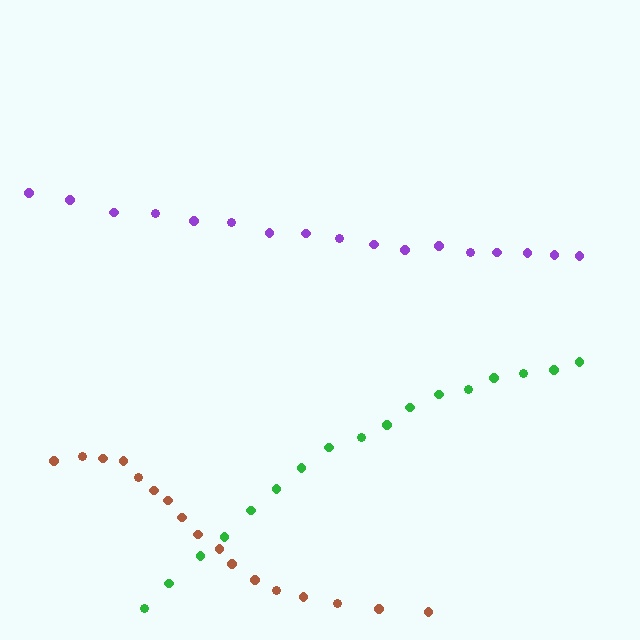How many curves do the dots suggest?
There are 3 distinct paths.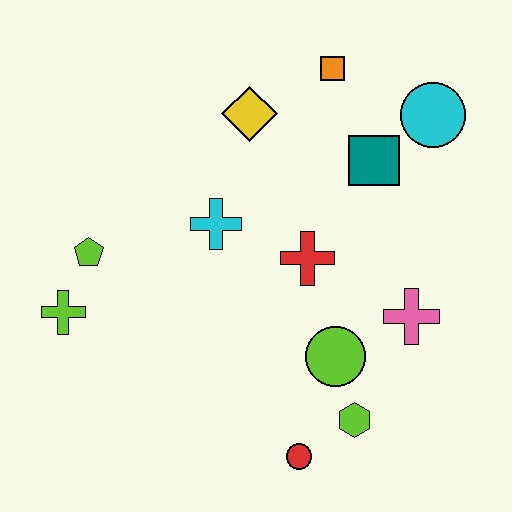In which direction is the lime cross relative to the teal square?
The lime cross is to the left of the teal square.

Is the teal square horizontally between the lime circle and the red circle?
No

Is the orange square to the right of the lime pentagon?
Yes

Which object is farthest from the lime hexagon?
The orange square is farthest from the lime hexagon.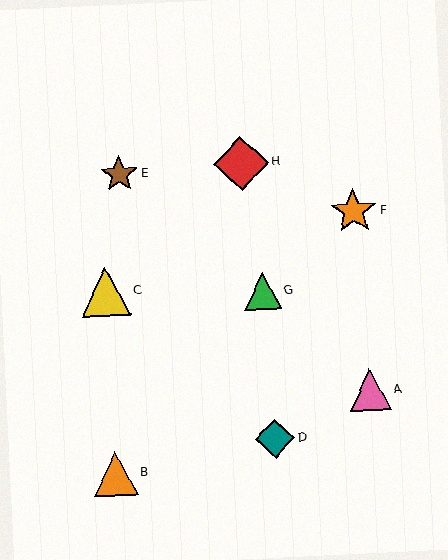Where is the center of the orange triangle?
The center of the orange triangle is at (116, 474).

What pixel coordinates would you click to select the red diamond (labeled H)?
Click at (241, 163) to select the red diamond H.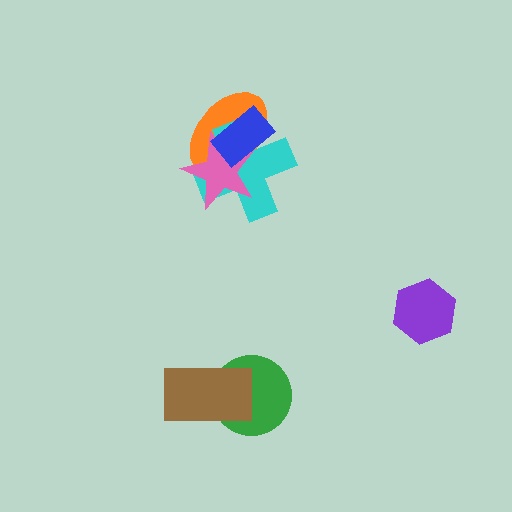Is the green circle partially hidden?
Yes, it is partially covered by another shape.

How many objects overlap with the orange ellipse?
3 objects overlap with the orange ellipse.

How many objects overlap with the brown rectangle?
1 object overlaps with the brown rectangle.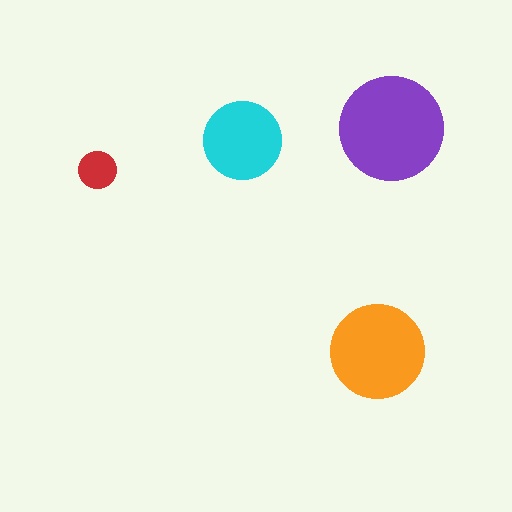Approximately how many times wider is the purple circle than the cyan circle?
About 1.5 times wider.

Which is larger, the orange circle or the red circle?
The orange one.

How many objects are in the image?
There are 4 objects in the image.